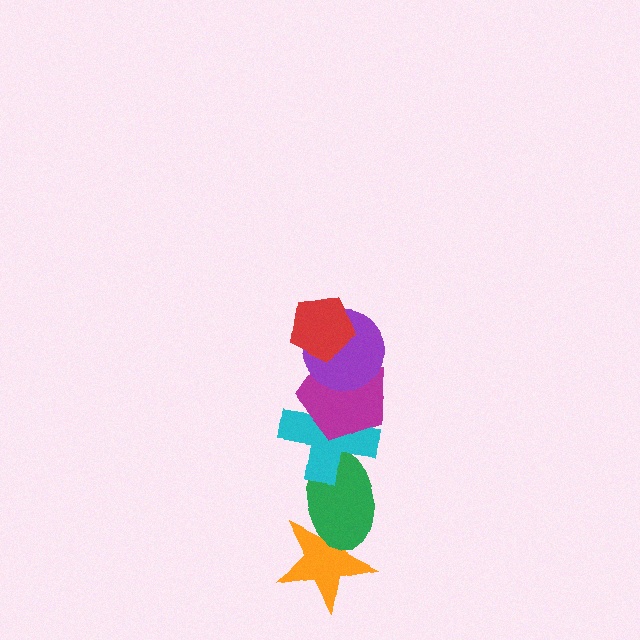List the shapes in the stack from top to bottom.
From top to bottom: the red pentagon, the purple circle, the magenta pentagon, the cyan cross, the green ellipse, the orange star.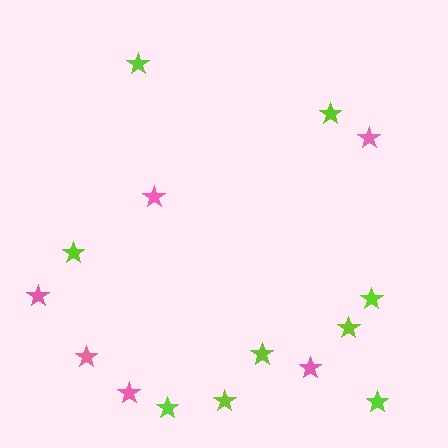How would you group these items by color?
There are 2 groups: one group of lime stars (9) and one group of pink stars (6).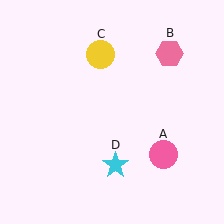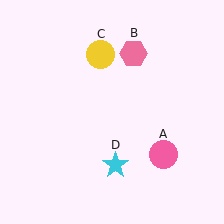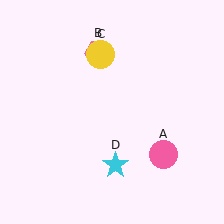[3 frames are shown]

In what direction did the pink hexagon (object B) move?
The pink hexagon (object B) moved left.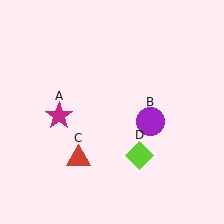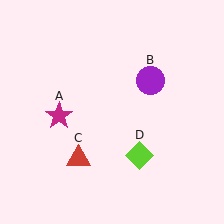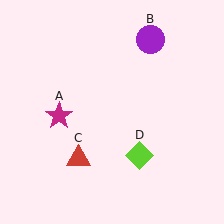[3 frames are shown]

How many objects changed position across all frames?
1 object changed position: purple circle (object B).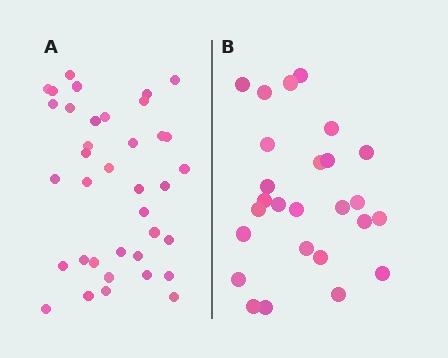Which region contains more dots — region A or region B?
Region A (the left region) has more dots.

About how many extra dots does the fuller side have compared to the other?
Region A has roughly 12 or so more dots than region B.